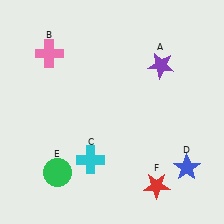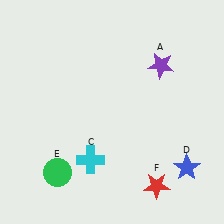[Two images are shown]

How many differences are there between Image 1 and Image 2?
There is 1 difference between the two images.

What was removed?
The pink cross (B) was removed in Image 2.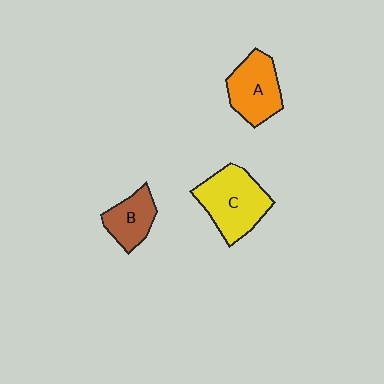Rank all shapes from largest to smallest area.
From largest to smallest: C (yellow), A (orange), B (brown).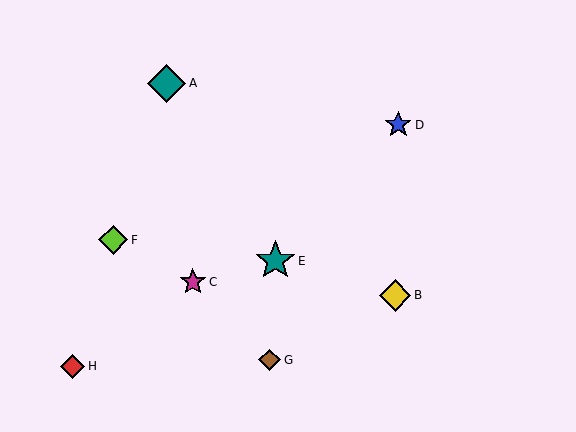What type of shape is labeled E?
Shape E is a teal star.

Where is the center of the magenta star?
The center of the magenta star is at (193, 282).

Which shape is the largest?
The teal star (labeled E) is the largest.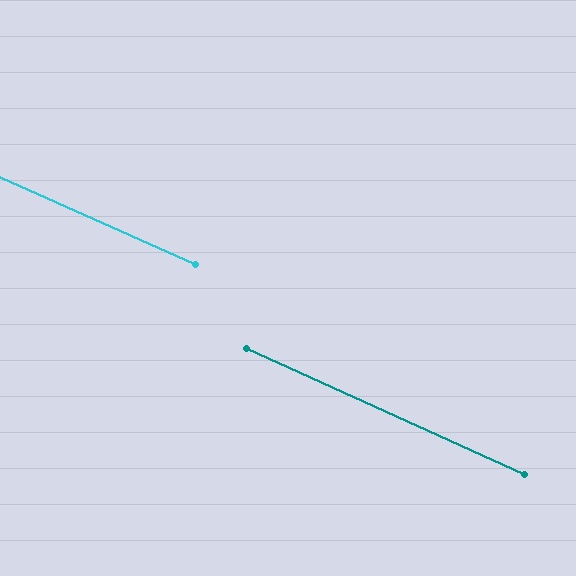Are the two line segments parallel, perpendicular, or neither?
Parallel — their directions differ by only 0.3°.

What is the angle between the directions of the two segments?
Approximately 0 degrees.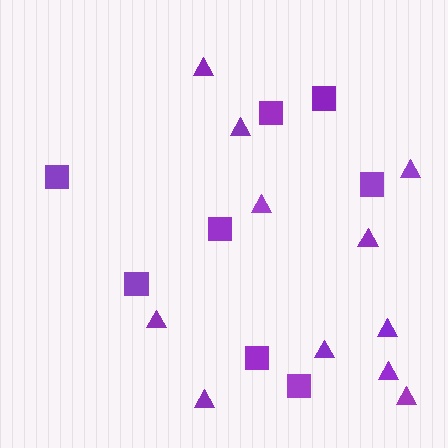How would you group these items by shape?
There are 2 groups: one group of triangles (11) and one group of squares (8).